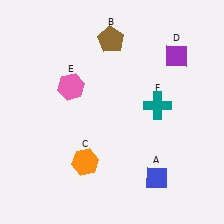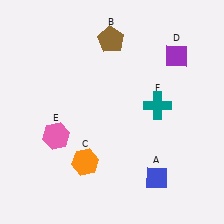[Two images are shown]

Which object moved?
The pink hexagon (E) moved down.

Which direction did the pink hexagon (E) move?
The pink hexagon (E) moved down.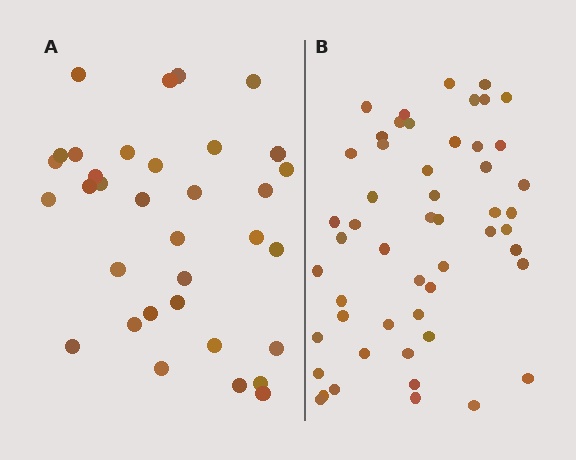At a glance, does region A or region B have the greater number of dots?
Region B (the right region) has more dots.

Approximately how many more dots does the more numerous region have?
Region B has approximately 20 more dots than region A.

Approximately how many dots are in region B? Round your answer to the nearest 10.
About 50 dots. (The exact count is 52, which rounds to 50.)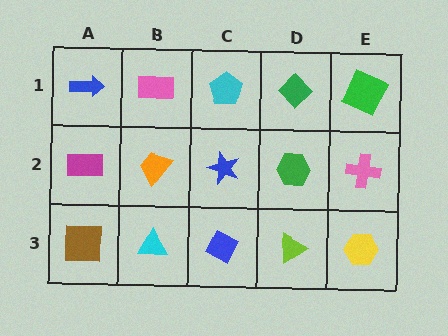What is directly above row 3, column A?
A magenta rectangle.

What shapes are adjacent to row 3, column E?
A pink cross (row 2, column E), a lime triangle (row 3, column D).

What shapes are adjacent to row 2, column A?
A blue arrow (row 1, column A), a brown square (row 3, column A), an orange trapezoid (row 2, column B).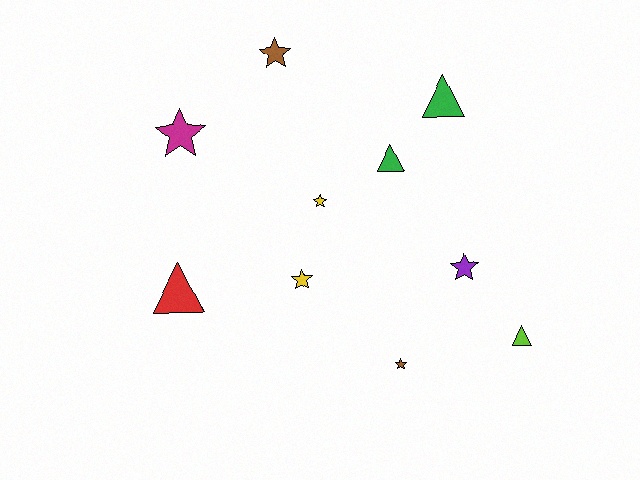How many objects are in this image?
There are 10 objects.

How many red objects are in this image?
There is 1 red object.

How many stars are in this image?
There are 6 stars.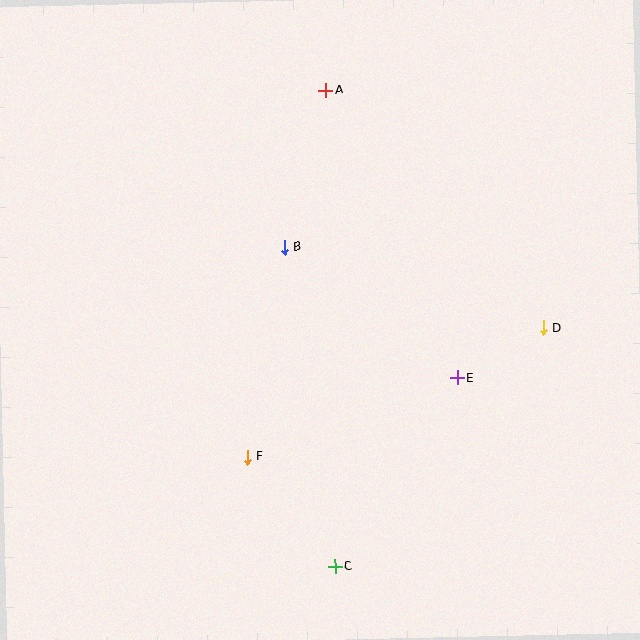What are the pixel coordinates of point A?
Point A is at (325, 90).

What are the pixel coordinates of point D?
Point D is at (543, 328).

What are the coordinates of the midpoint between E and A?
The midpoint between E and A is at (391, 234).